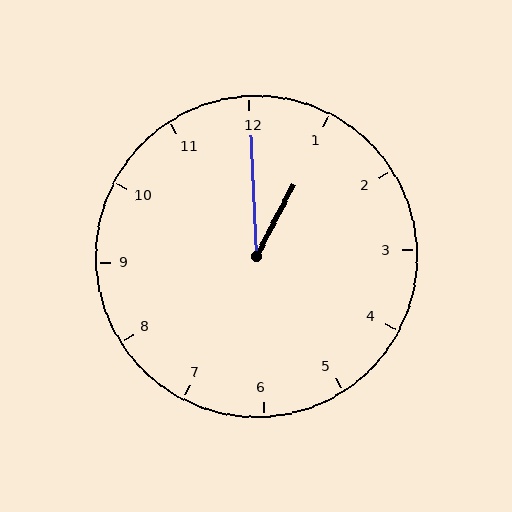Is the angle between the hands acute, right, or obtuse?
It is acute.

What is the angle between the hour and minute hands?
Approximately 30 degrees.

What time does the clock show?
1:00.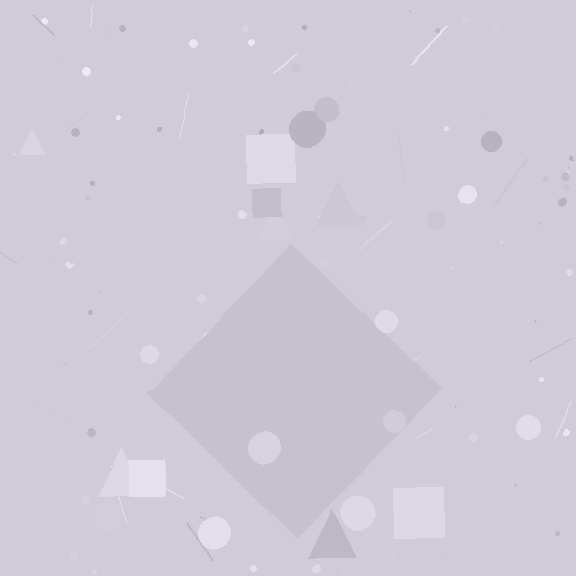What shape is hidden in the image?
A diamond is hidden in the image.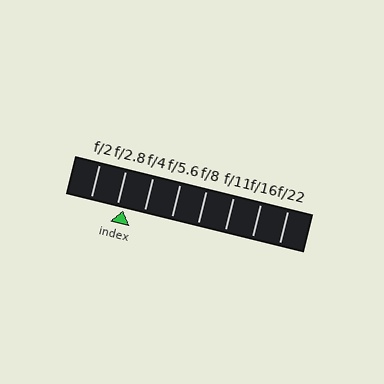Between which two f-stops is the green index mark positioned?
The index mark is between f/2.8 and f/4.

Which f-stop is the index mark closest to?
The index mark is closest to f/2.8.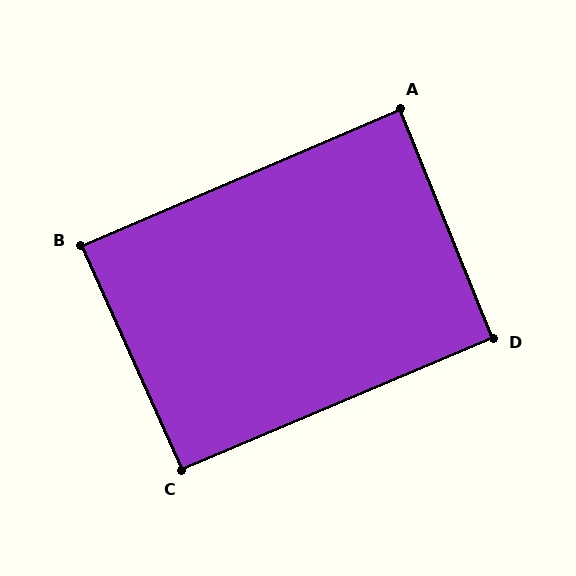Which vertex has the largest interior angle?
C, at approximately 91 degrees.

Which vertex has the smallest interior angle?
A, at approximately 89 degrees.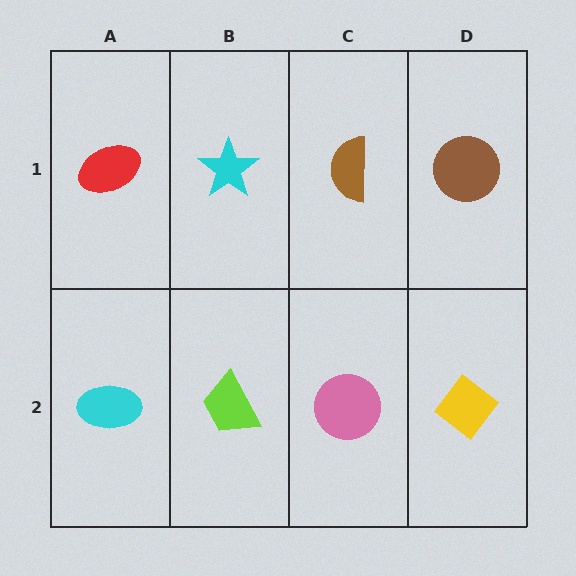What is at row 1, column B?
A cyan star.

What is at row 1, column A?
A red ellipse.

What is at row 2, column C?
A pink circle.